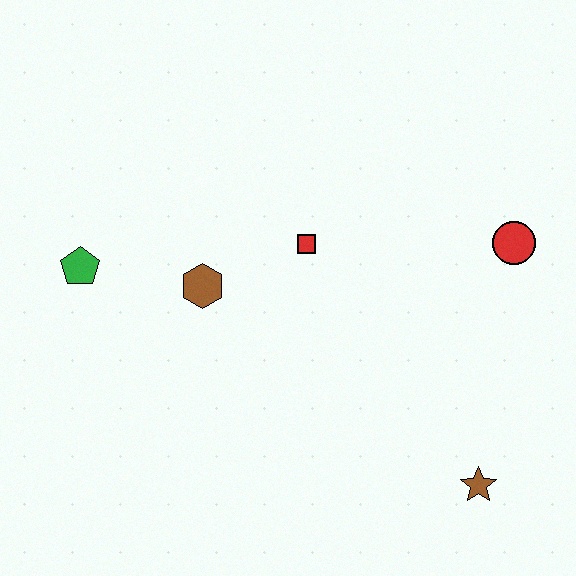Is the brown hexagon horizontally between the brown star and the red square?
No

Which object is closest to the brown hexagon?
The red square is closest to the brown hexagon.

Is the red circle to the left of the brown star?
No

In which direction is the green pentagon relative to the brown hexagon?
The green pentagon is to the left of the brown hexagon.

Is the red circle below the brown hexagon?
No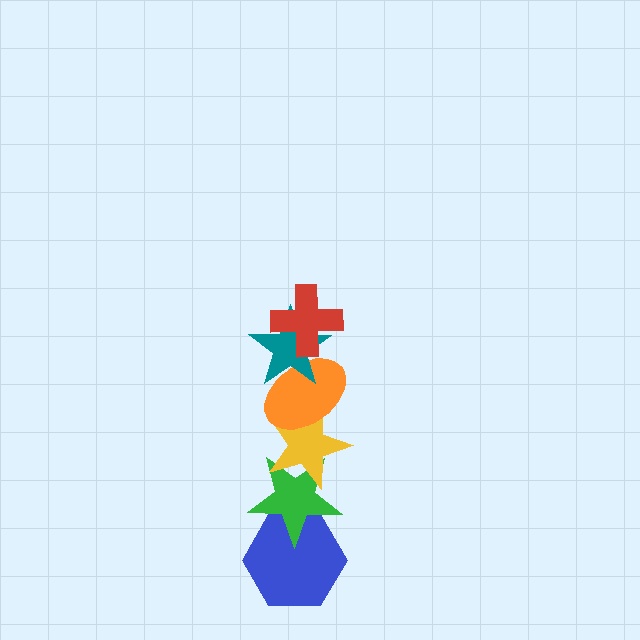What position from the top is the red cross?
The red cross is 1st from the top.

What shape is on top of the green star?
The yellow star is on top of the green star.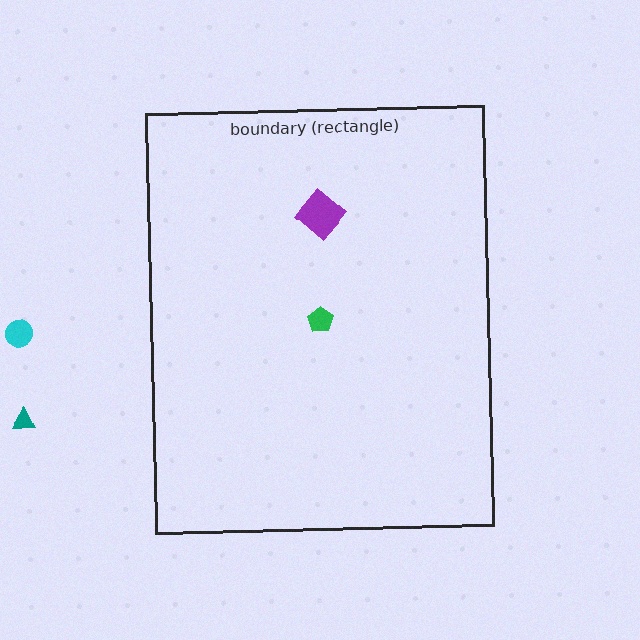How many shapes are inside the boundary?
2 inside, 2 outside.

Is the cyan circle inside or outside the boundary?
Outside.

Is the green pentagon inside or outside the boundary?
Inside.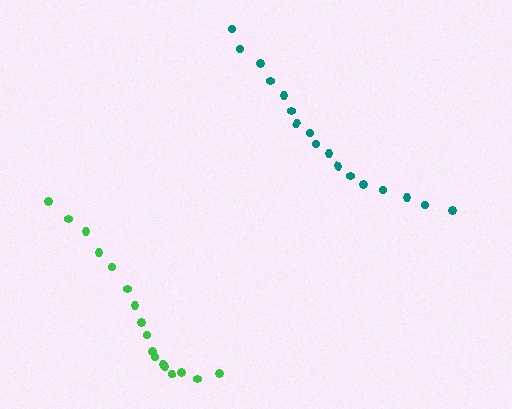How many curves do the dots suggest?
There are 2 distinct paths.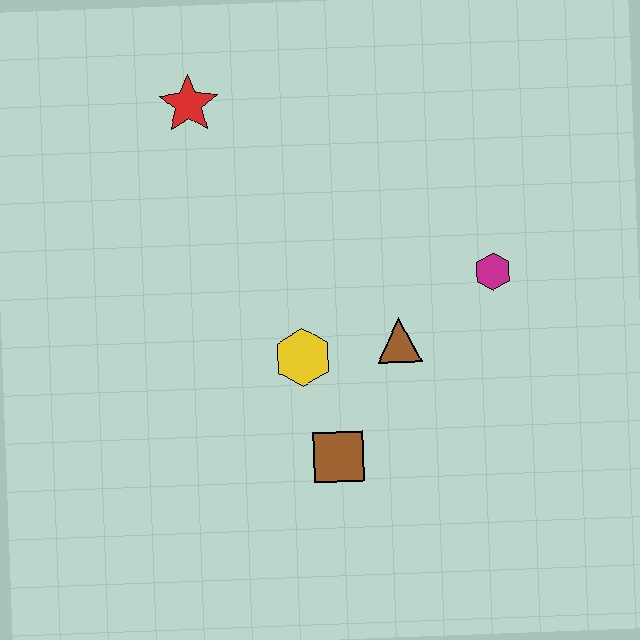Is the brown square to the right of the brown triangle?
No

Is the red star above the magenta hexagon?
Yes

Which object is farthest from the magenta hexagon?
The red star is farthest from the magenta hexagon.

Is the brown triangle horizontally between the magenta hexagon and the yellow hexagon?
Yes